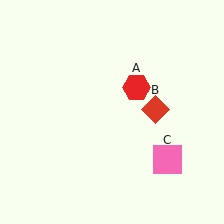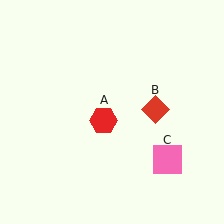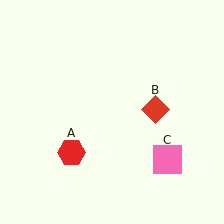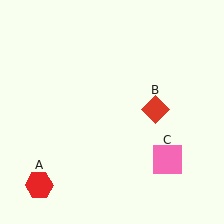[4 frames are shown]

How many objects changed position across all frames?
1 object changed position: red hexagon (object A).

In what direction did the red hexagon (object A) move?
The red hexagon (object A) moved down and to the left.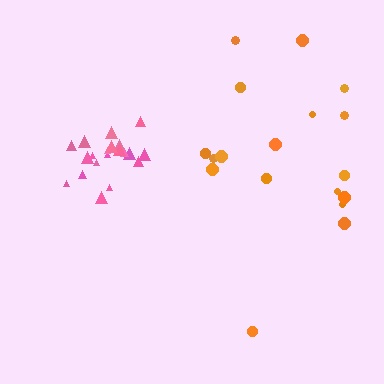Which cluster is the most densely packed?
Pink.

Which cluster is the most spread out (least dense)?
Orange.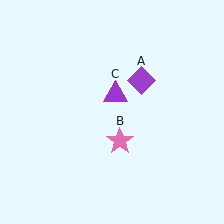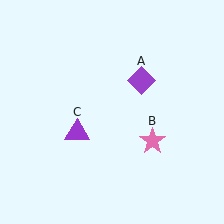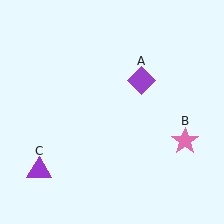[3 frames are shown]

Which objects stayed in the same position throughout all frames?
Purple diamond (object A) remained stationary.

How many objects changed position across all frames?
2 objects changed position: pink star (object B), purple triangle (object C).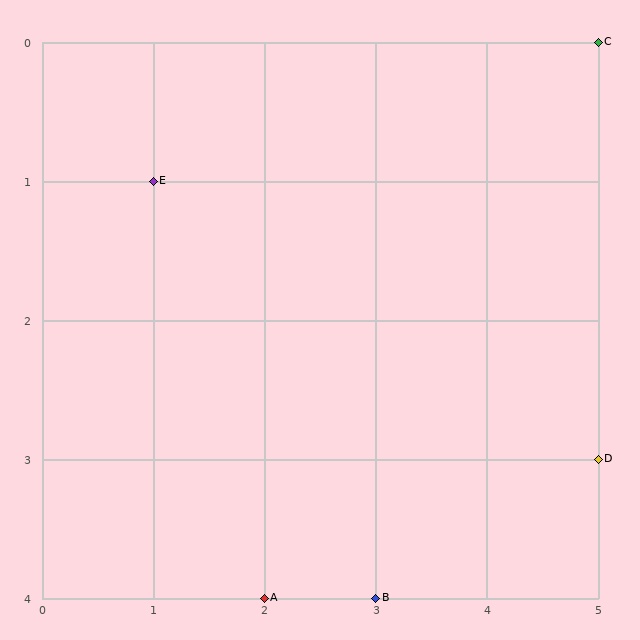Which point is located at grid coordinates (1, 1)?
Point E is at (1, 1).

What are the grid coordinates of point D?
Point D is at grid coordinates (5, 3).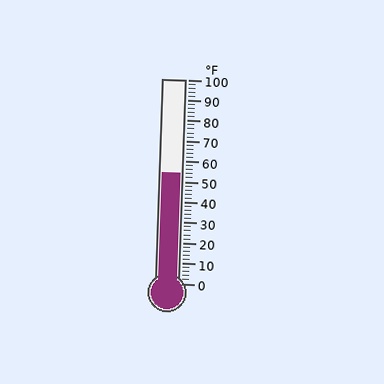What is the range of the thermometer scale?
The thermometer scale ranges from 0°F to 100°F.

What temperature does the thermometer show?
The thermometer shows approximately 54°F.